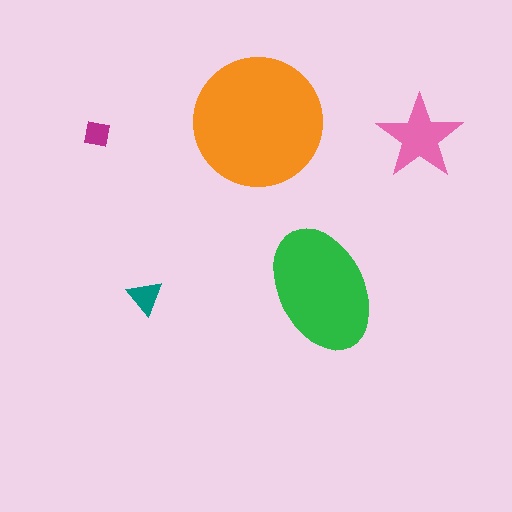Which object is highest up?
The orange circle is topmost.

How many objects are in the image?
There are 5 objects in the image.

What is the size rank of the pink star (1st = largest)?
3rd.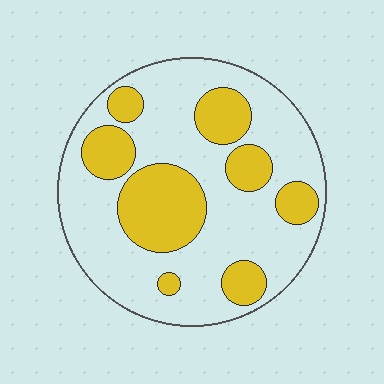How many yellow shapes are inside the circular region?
8.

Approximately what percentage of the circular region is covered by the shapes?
Approximately 30%.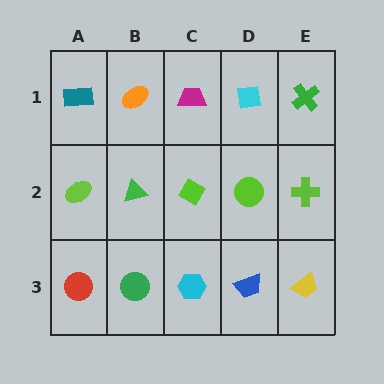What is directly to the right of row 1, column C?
A cyan square.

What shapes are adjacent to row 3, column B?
A green triangle (row 2, column B), a red circle (row 3, column A), a cyan hexagon (row 3, column C).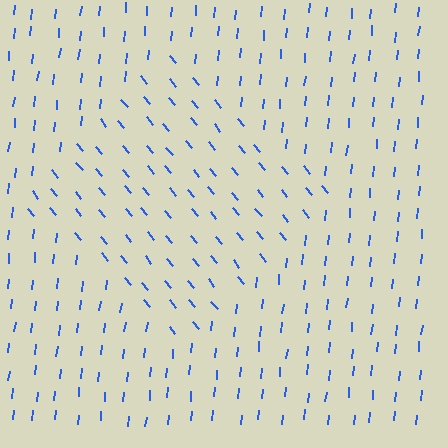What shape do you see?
I see a diamond.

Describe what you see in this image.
The image is filled with small blue line segments. A diamond region in the image has lines oriented differently from the surrounding lines, creating a visible texture boundary.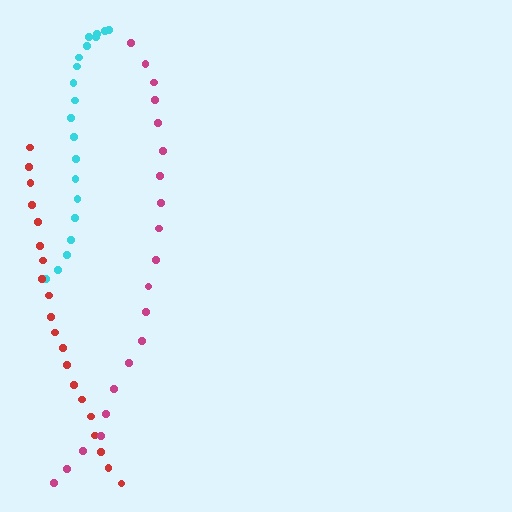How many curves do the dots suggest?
There are 3 distinct paths.